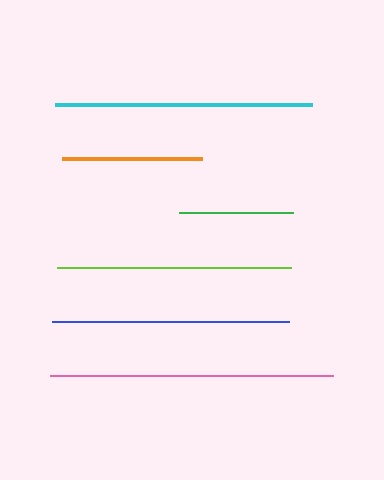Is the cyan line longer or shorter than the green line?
The cyan line is longer than the green line.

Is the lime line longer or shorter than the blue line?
The blue line is longer than the lime line.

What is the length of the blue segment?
The blue segment is approximately 237 pixels long.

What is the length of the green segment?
The green segment is approximately 114 pixels long.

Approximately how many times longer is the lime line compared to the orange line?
The lime line is approximately 1.7 times the length of the orange line.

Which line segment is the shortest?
The green line is the shortest at approximately 114 pixels.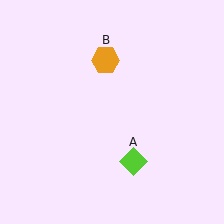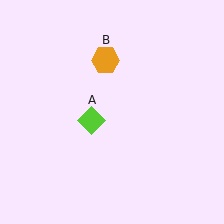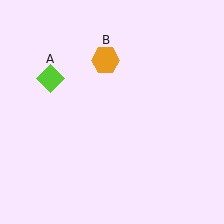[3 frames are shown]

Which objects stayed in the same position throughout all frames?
Orange hexagon (object B) remained stationary.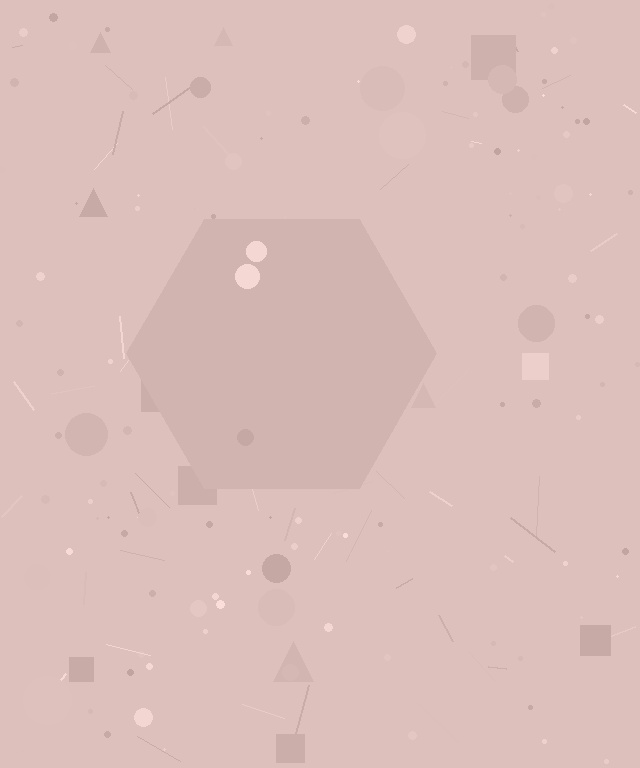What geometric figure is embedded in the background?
A hexagon is embedded in the background.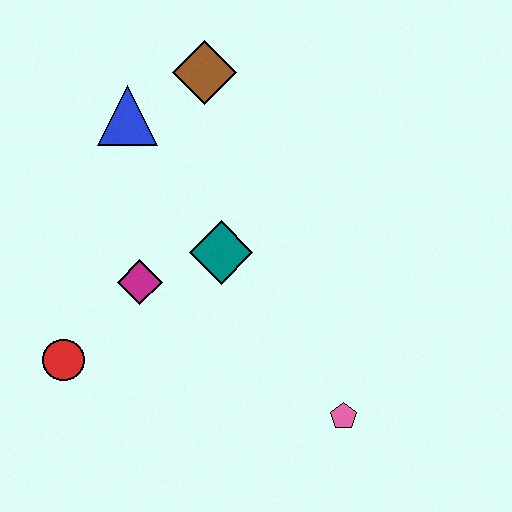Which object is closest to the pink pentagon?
The teal diamond is closest to the pink pentagon.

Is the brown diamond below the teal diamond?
No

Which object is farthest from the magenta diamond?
The pink pentagon is farthest from the magenta diamond.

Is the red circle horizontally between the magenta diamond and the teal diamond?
No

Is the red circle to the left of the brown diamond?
Yes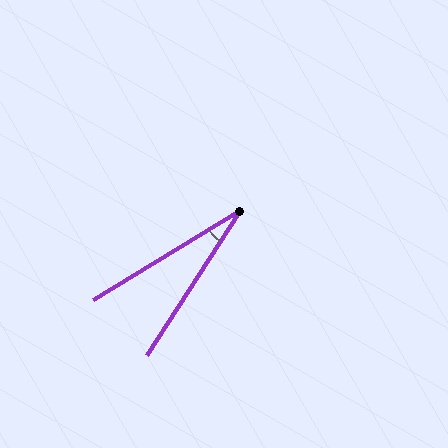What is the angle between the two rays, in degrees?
Approximately 26 degrees.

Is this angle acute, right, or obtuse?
It is acute.